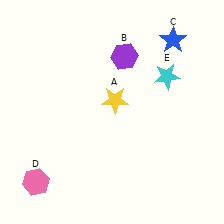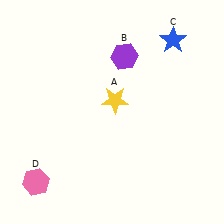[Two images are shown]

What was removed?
The cyan star (E) was removed in Image 2.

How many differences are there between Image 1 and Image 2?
There is 1 difference between the two images.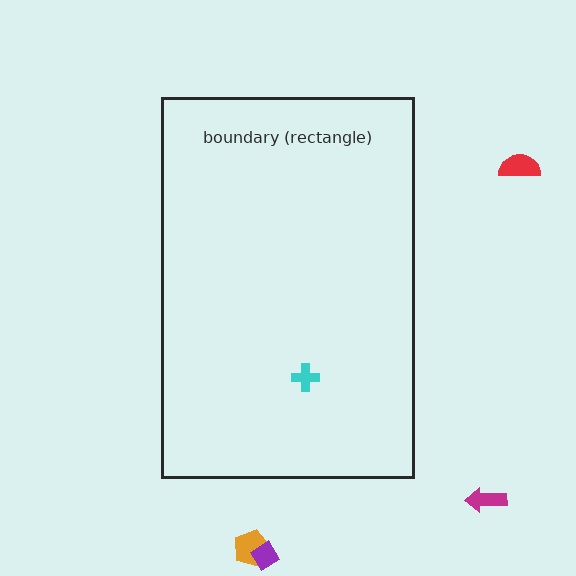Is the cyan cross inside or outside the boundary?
Inside.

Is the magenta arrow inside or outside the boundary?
Outside.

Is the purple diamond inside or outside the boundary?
Outside.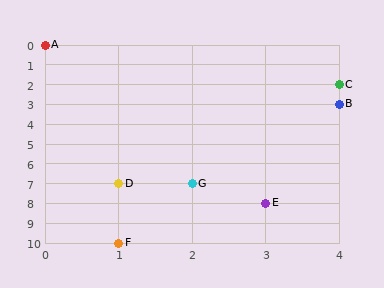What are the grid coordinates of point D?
Point D is at grid coordinates (1, 7).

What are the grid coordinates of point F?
Point F is at grid coordinates (1, 10).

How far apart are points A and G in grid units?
Points A and G are 2 columns and 7 rows apart (about 7.3 grid units diagonally).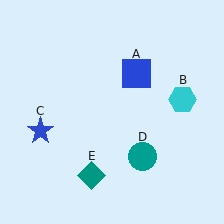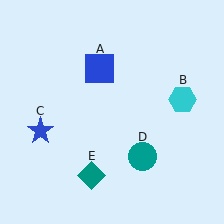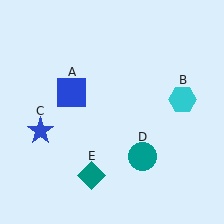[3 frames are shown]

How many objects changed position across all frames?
1 object changed position: blue square (object A).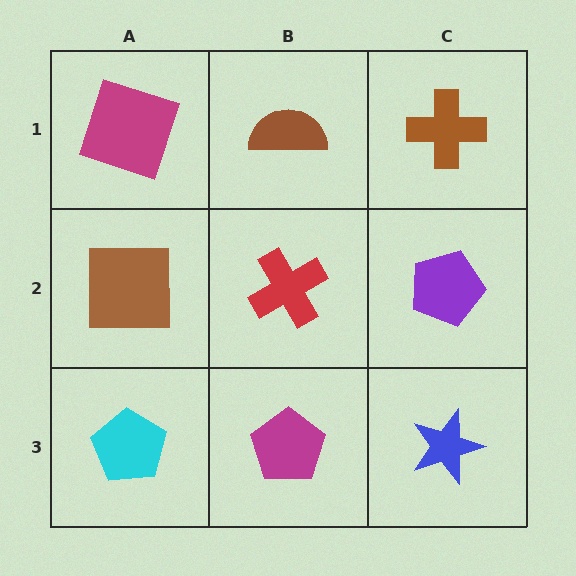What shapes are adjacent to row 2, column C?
A brown cross (row 1, column C), a blue star (row 3, column C), a red cross (row 2, column B).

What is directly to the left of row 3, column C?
A magenta pentagon.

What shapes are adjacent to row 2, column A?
A magenta square (row 1, column A), a cyan pentagon (row 3, column A), a red cross (row 2, column B).